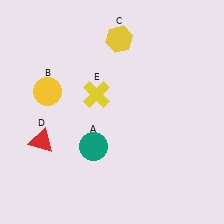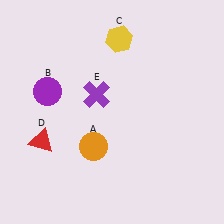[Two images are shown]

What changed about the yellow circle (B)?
In Image 1, B is yellow. In Image 2, it changed to purple.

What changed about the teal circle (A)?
In Image 1, A is teal. In Image 2, it changed to orange.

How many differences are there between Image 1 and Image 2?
There are 3 differences between the two images.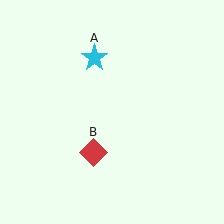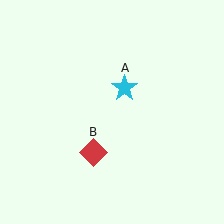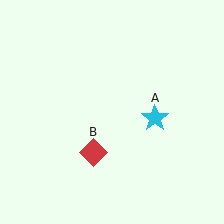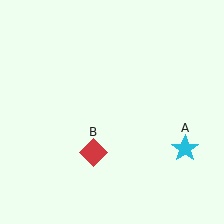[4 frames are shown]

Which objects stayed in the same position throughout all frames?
Red diamond (object B) remained stationary.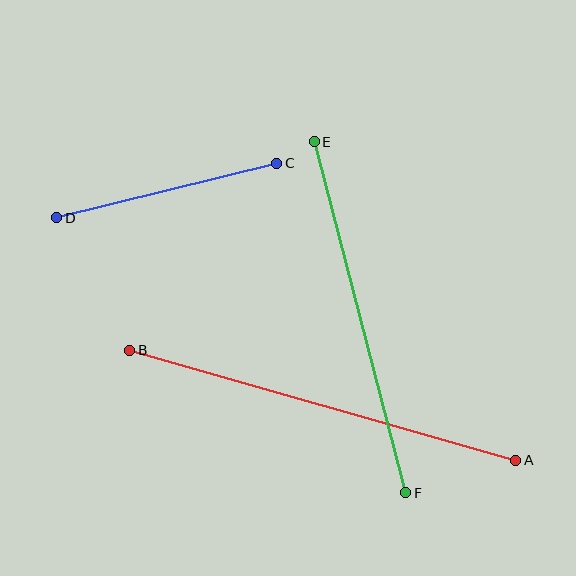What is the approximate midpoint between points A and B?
The midpoint is at approximately (323, 405) pixels.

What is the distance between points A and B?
The distance is approximately 401 pixels.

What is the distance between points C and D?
The distance is approximately 226 pixels.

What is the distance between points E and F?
The distance is approximately 363 pixels.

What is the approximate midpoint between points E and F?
The midpoint is at approximately (360, 317) pixels.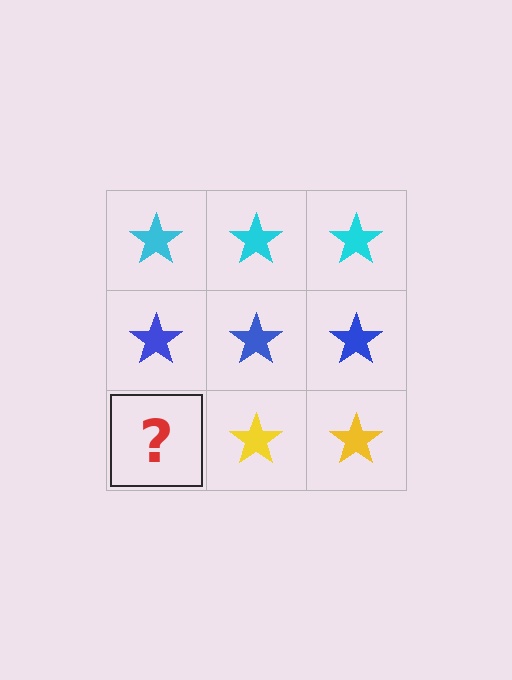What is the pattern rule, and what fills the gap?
The rule is that each row has a consistent color. The gap should be filled with a yellow star.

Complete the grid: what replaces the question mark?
The question mark should be replaced with a yellow star.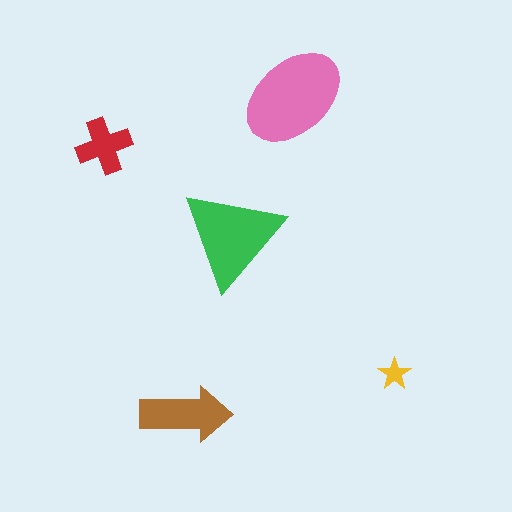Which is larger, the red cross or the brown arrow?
The brown arrow.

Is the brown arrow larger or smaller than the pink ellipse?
Smaller.